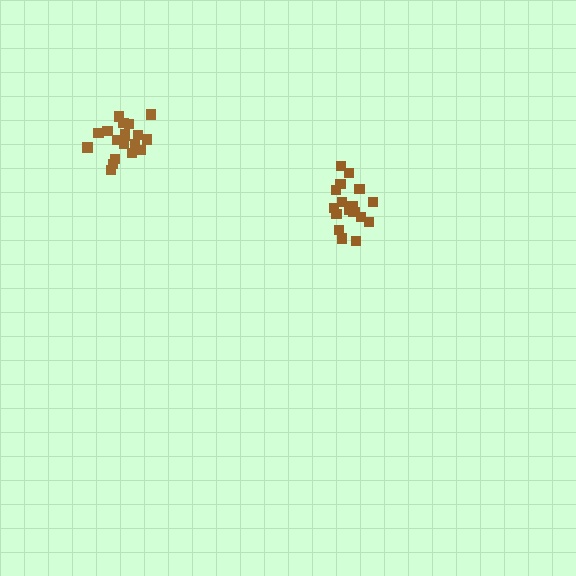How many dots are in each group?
Group 1: 19 dots, Group 2: 20 dots (39 total).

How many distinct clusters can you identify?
There are 2 distinct clusters.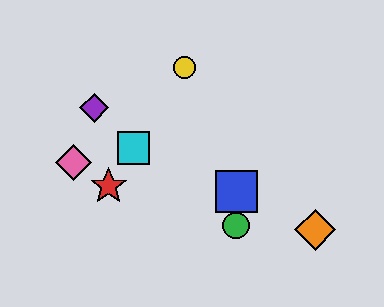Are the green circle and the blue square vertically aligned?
Yes, both are at x≈236.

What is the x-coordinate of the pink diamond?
The pink diamond is at x≈74.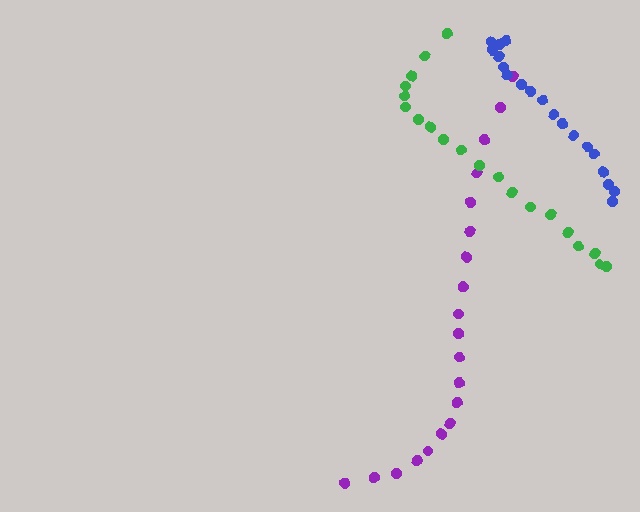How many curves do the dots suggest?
There are 3 distinct paths.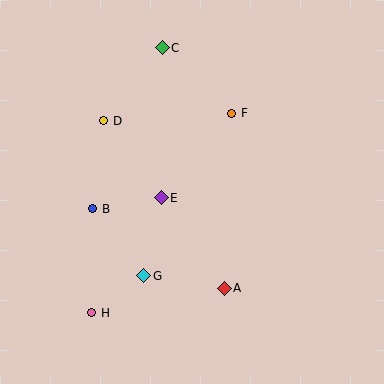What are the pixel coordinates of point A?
Point A is at (224, 288).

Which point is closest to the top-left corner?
Point D is closest to the top-left corner.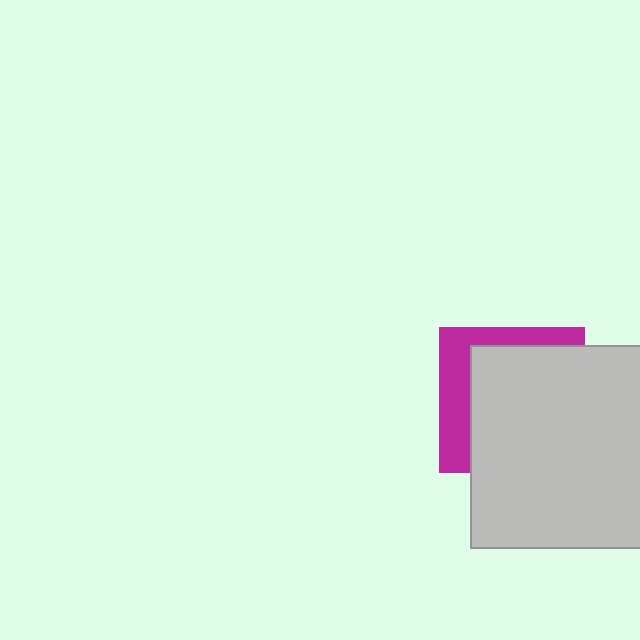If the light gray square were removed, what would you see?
You would see the complete magenta square.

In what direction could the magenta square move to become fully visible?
The magenta square could move toward the upper-left. That would shift it out from behind the light gray square entirely.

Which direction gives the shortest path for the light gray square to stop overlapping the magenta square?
Moving toward the lower-right gives the shortest separation.